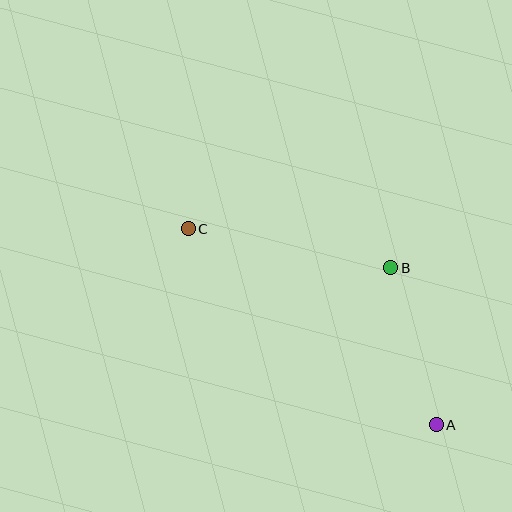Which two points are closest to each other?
Points A and B are closest to each other.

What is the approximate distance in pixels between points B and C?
The distance between B and C is approximately 206 pixels.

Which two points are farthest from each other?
Points A and C are farthest from each other.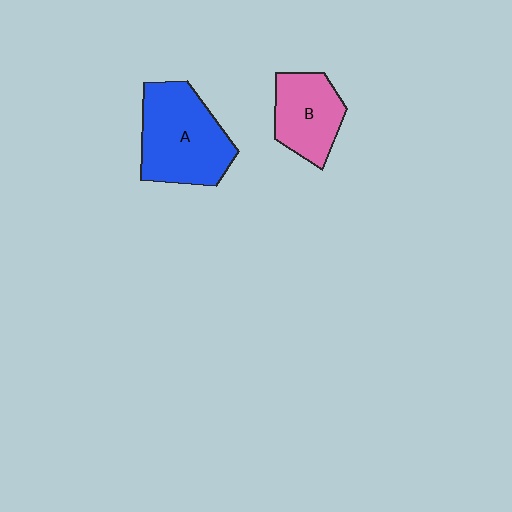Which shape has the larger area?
Shape A (blue).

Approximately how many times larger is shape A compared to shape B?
Approximately 1.5 times.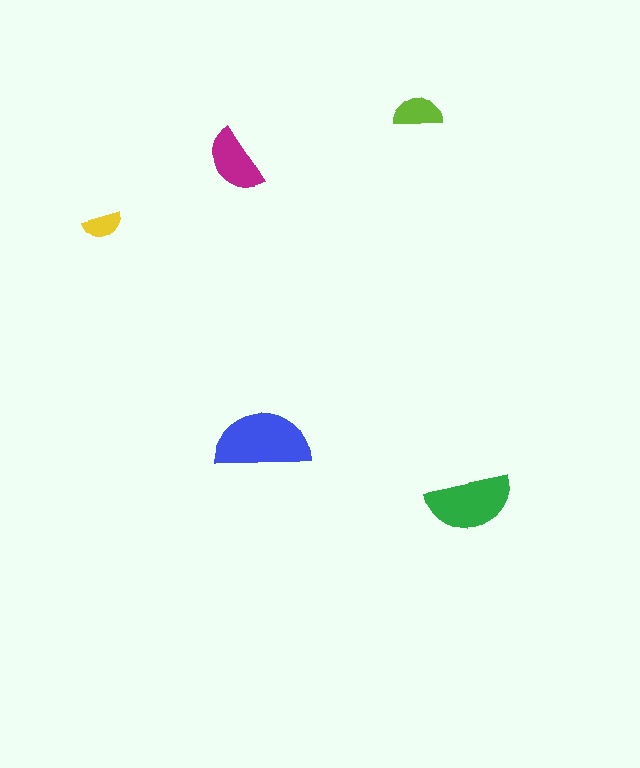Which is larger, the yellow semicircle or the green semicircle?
The green one.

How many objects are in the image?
There are 5 objects in the image.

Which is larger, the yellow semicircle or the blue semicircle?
The blue one.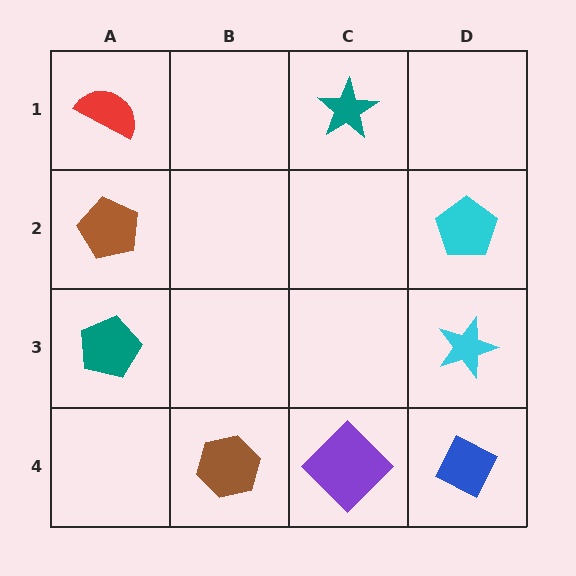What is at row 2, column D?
A cyan pentagon.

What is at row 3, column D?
A cyan star.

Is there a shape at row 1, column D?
No, that cell is empty.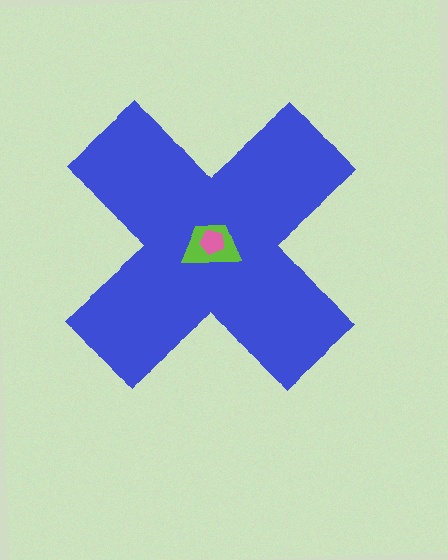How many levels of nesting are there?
3.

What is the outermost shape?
The blue cross.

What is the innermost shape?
The pink pentagon.